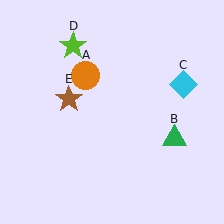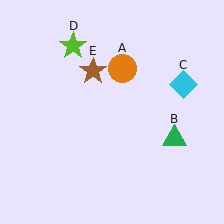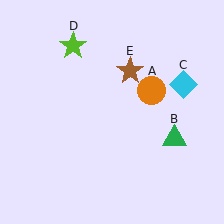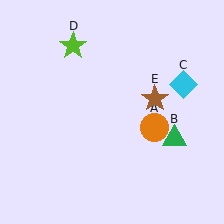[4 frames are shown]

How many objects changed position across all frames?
2 objects changed position: orange circle (object A), brown star (object E).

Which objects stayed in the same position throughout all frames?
Green triangle (object B) and cyan diamond (object C) and lime star (object D) remained stationary.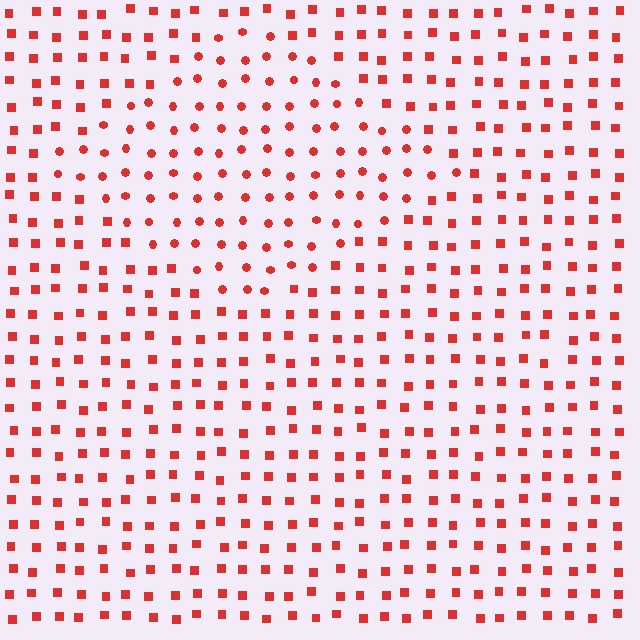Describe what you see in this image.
The image is filled with small red elements arranged in a uniform grid. A diamond-shaped region contains circles, while the surrounding area contains squares. The boundary is defined purely by the change in element shape.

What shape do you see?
I see a diamond.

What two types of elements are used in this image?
The image uses circles inside the diamond region and squares outside it.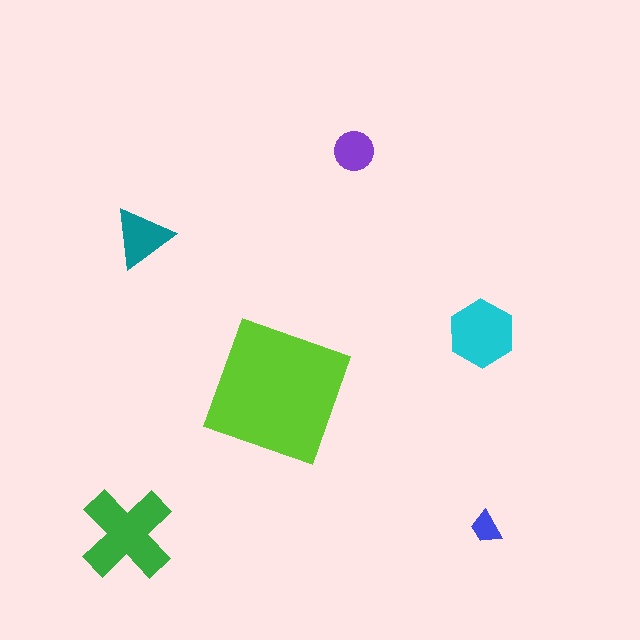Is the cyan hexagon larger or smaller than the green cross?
Smaller.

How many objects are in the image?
There are 6 objects in the image.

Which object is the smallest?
The blue trapezoid.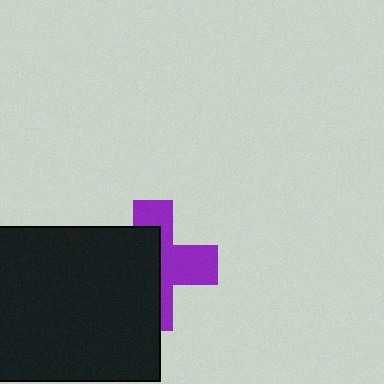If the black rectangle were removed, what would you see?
You would see the complete purple cross.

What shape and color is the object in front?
The object in front is a black rectangle.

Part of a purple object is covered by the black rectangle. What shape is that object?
It is a cross.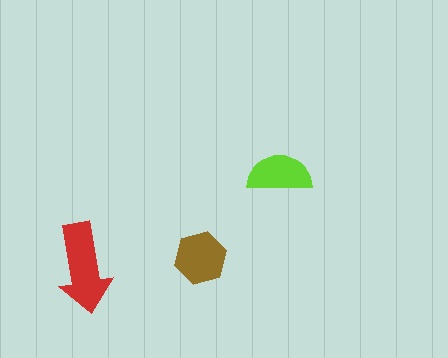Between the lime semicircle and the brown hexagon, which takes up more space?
The brown hexagon.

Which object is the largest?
The red arrow.